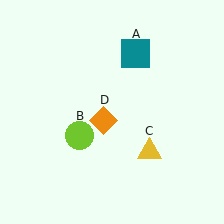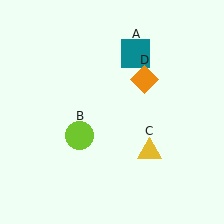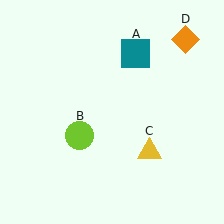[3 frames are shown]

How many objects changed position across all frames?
1 object changed position: orange diamond (object D).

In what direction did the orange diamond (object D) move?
The orange diamond (object D) moved up and to the right.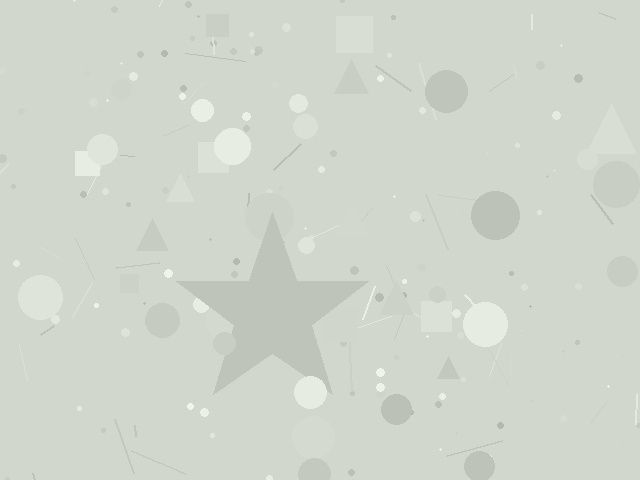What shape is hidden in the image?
A star is hidden in the image.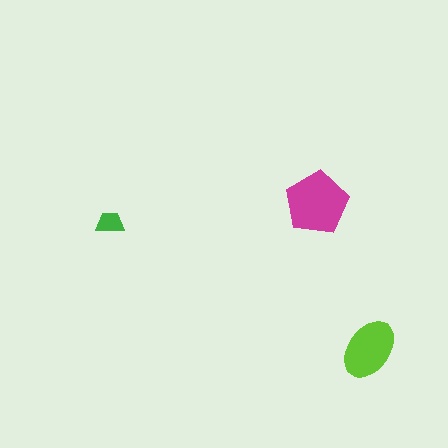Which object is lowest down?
The lime ellipse is bottommost.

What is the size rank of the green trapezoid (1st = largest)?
3rd.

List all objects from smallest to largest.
The green trapezoid, the lime ellipse, the magenta pentagon.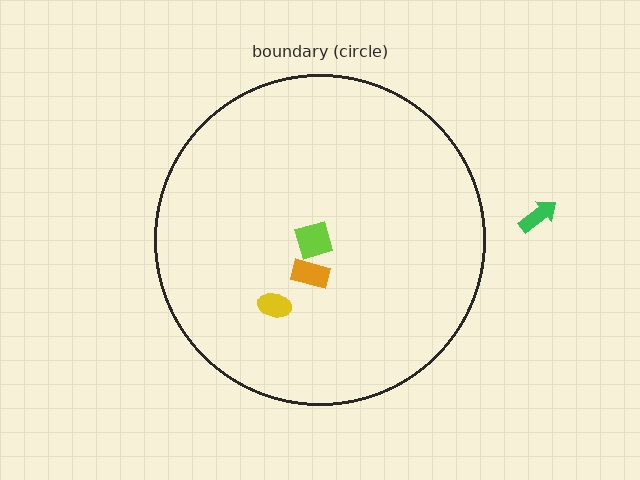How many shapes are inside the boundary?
3 inside, 1 outside.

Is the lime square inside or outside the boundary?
Inside.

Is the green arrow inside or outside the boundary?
Outside.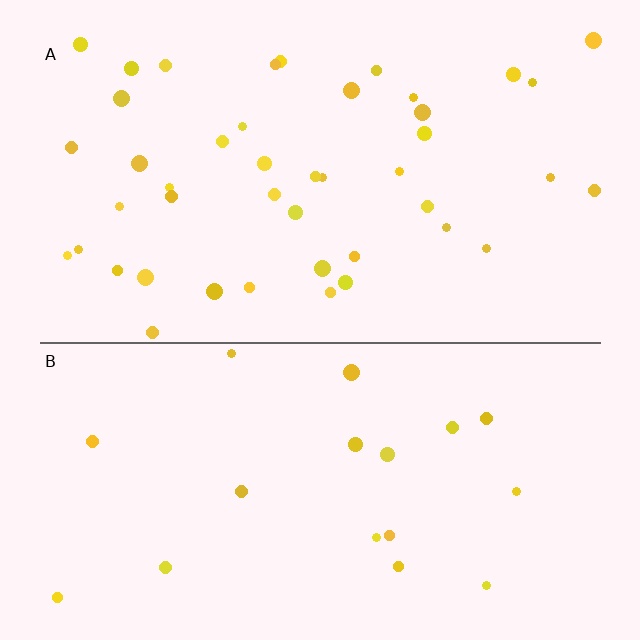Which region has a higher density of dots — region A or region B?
A (the top).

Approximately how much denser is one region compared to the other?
Approximately 2.4× — region A over region B.